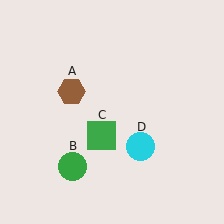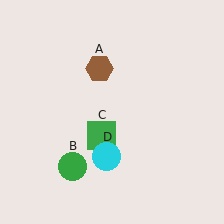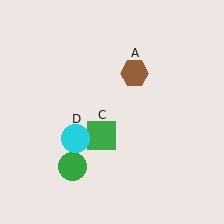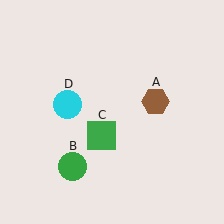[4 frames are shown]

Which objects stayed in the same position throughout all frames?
Green circle (object B) and green square (object C) remained stationary.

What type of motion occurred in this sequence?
The brown hexagon (object A), cyan circle (object D) rotated clockwise around the center of the scene.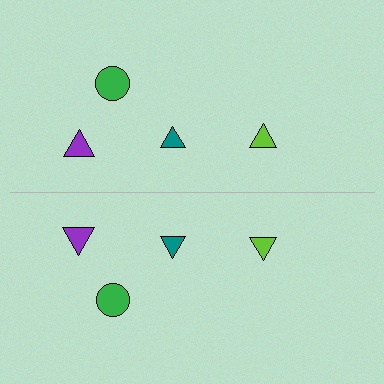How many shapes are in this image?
There are 8 shapes in this image.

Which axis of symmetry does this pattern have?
The pattern has a horizontal axis of symmetry running through the center of the image.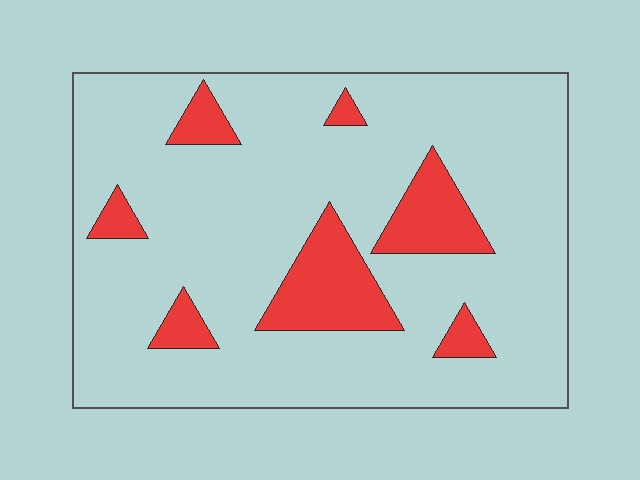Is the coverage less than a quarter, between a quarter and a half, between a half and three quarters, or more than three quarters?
Less than a quarter.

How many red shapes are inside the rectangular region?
7.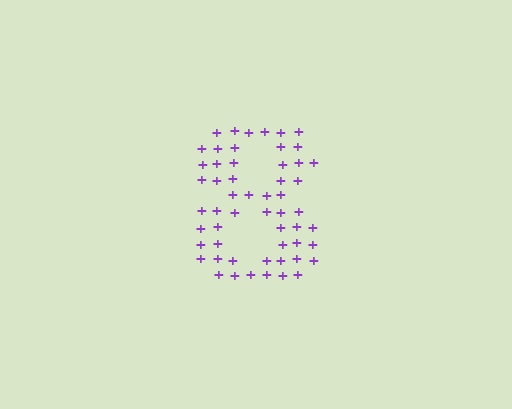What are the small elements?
The small elements are plus signs.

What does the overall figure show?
The overall figure shows the digit 8.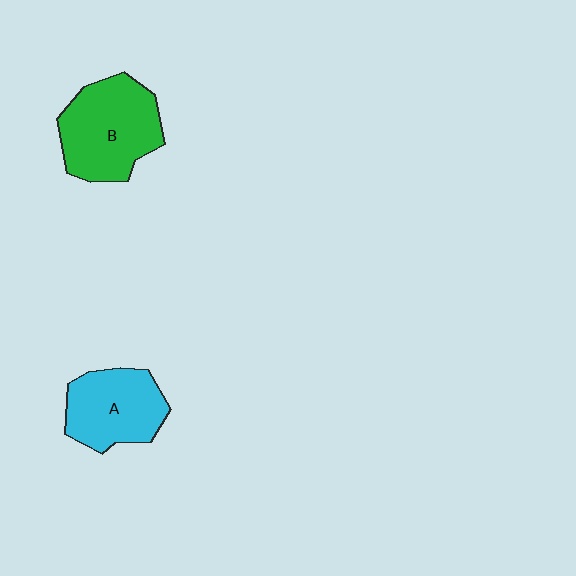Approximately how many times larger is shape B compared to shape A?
Approximately 1.3 times.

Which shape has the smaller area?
Shape A (cyan).